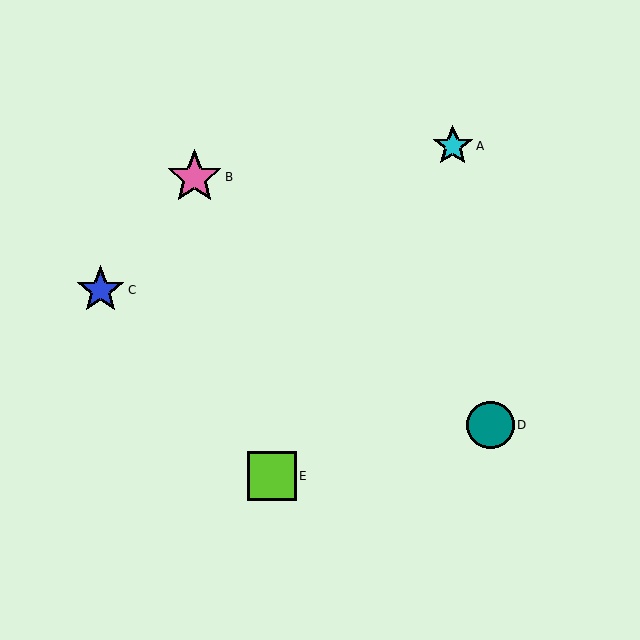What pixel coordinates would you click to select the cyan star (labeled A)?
Click at (453, 146) to select the cyan star A.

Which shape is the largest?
The pink star (labeled B) is the largest.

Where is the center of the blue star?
The center of the blue star is at (101, 290).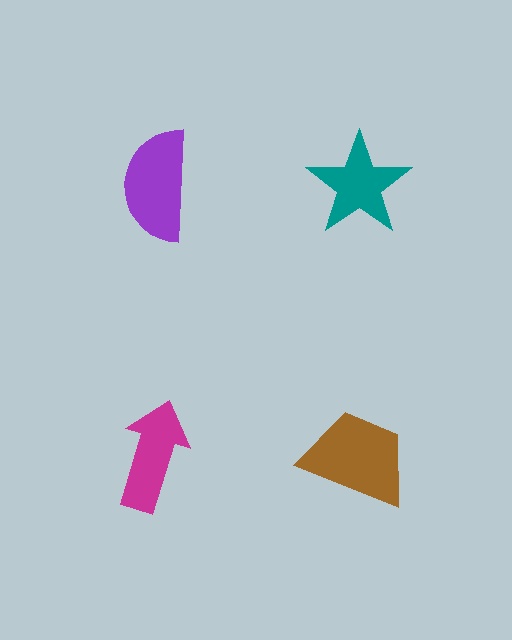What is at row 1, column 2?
A teal star.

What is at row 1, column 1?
A purple semicircle.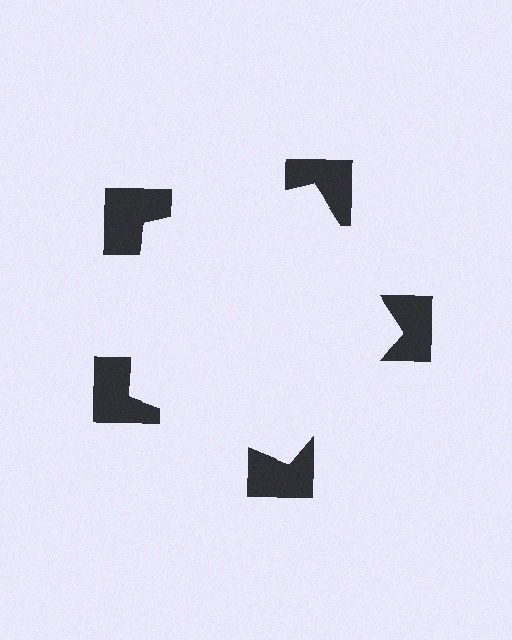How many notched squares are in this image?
There are 5 — one at each vertex of the illusory pentagon.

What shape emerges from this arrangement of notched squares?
An illusory pentagon — its edges are inferred from the aligned wedge cuts in the notched squares, not physically drawn.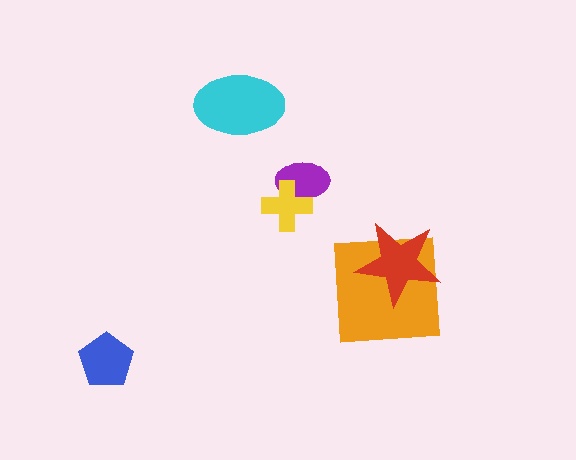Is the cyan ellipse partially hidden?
No, no other shape covers it.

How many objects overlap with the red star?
1 object overlaps with the red star.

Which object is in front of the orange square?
The red star is in front of the orange square.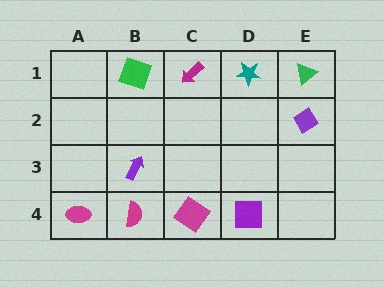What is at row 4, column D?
A purple square.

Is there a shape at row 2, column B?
No, that cell is empty.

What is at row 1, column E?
A green triangle.